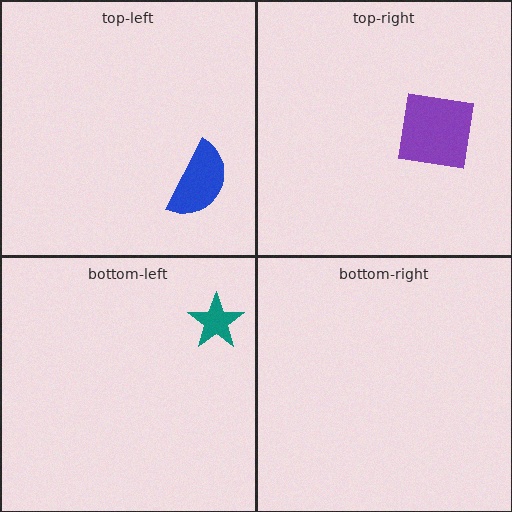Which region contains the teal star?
The bottom-left region.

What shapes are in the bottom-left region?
The teal star.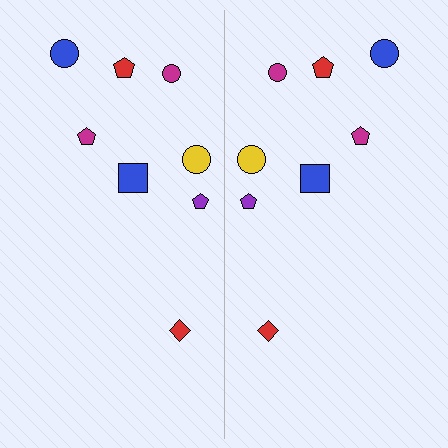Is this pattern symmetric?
Yes, this pattern has bilateral (reflection) symmetry.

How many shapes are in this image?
There are 16 shapes in this image.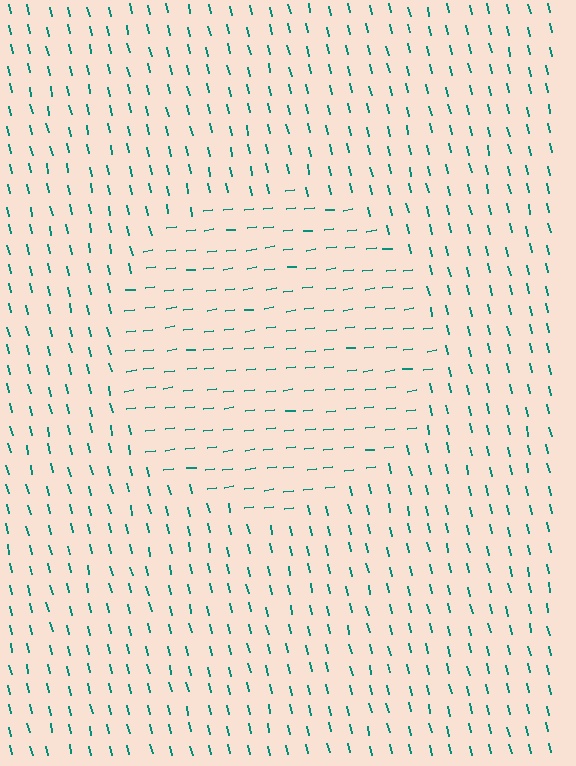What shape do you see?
I see a circle.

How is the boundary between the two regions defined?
The boundary is defined purely by a change in line orientation (approximately 84 degrees difference). All lines are the same color and thickness.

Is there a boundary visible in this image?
Yes, there is a texture boundary formed by a change in line orientation.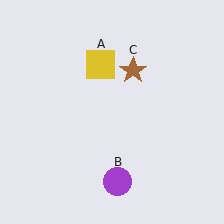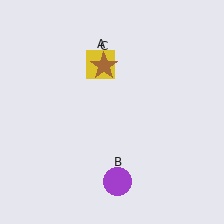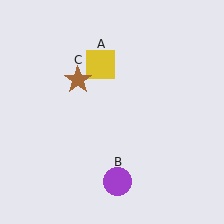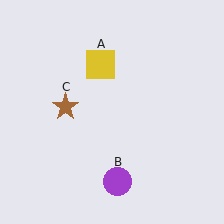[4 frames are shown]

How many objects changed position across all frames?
1 object changed position: brown star (object C).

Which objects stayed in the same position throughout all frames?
Yellow square (object A) and purple circle (object B) remained stationary.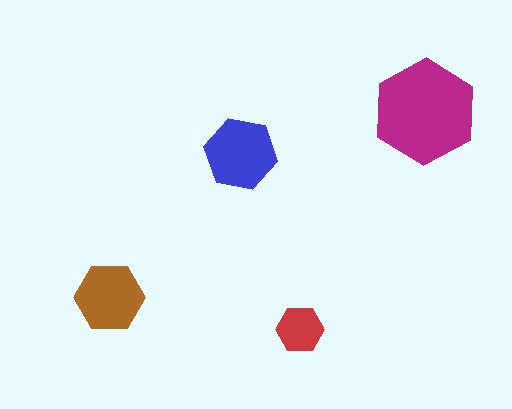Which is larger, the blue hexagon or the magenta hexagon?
The magenta one.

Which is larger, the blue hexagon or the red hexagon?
The blue one.